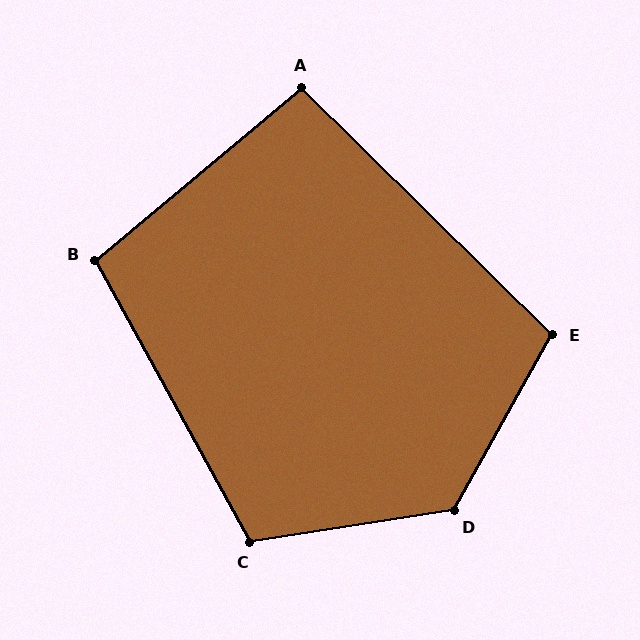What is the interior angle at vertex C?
Approximately 110 degrees (obtuse).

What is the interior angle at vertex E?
Approximately 105 degrees (obtuse).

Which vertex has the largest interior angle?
D, at approximately 128 degrees.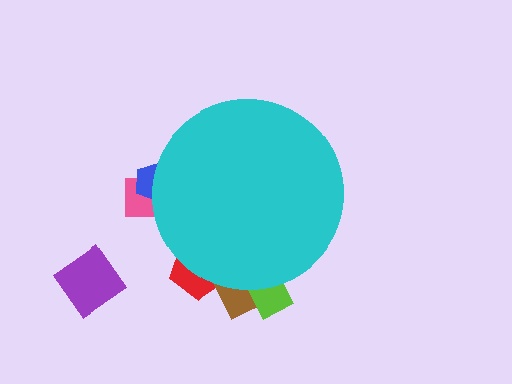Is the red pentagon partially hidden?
Yes, the red pentagon is partially hidden behind the cyan circle.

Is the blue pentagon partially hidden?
Yes, the blue pentagon is partially hidden behind the cyan circle.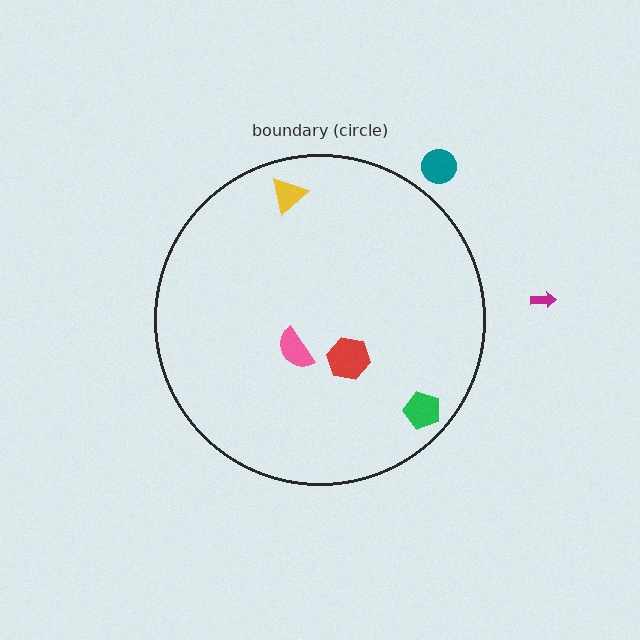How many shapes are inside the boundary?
4 inside, 2 outside.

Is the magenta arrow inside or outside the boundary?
Outside.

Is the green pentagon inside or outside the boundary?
Inside.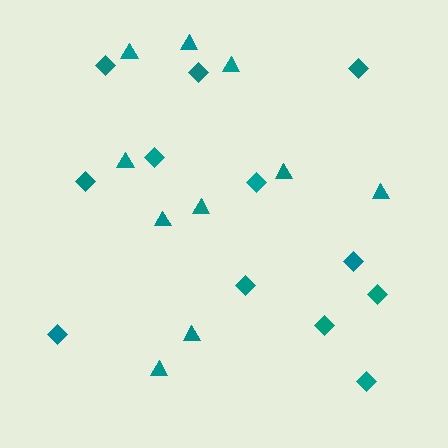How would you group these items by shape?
There are 2 groups: one group of triangles (10) and one group of diamonds (12).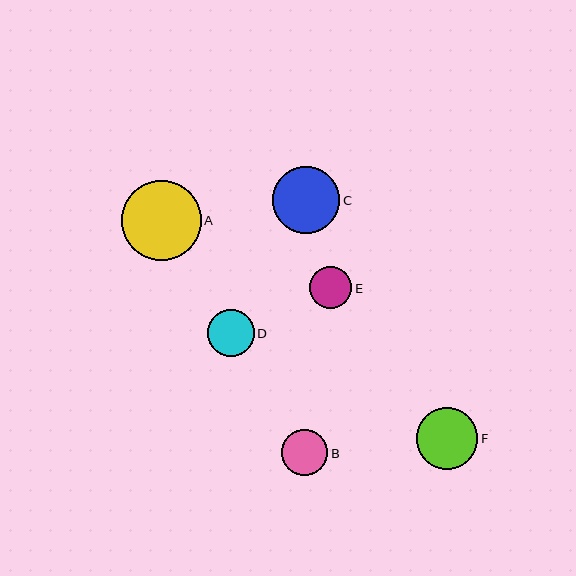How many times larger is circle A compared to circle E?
Circle A is approximately 1.9 times the size of circle E.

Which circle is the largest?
Circle A is the largest with a size of approximately 80 pixels.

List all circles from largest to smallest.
From largest to smallest: A, C, F, D, B, E.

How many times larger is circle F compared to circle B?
Circle F is approximately 1.3 times the size of circle B.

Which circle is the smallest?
Circle E is the smallest with a size of approximately 42 pixels.